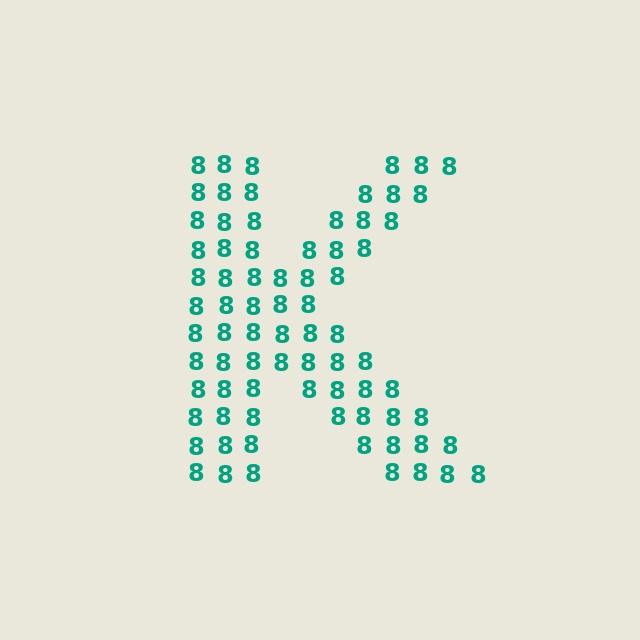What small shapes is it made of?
It is made of small digit 8's.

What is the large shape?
The large shape is the letter K.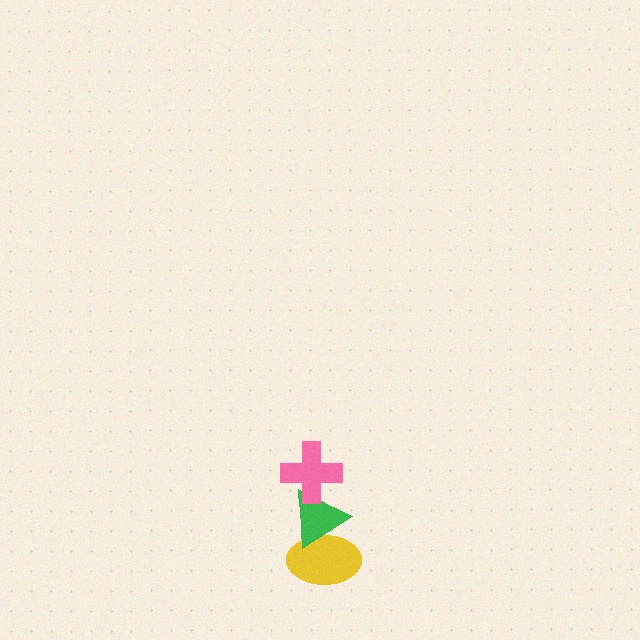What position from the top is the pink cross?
The pink cross is 1st from the top.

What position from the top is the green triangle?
The green triangle is 2nd from the top.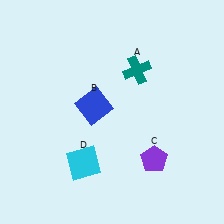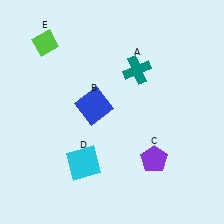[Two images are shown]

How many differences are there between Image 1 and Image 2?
There is 1 difference between the two images.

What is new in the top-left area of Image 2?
A lime diamond (E) was added in the top-left area of Image 2.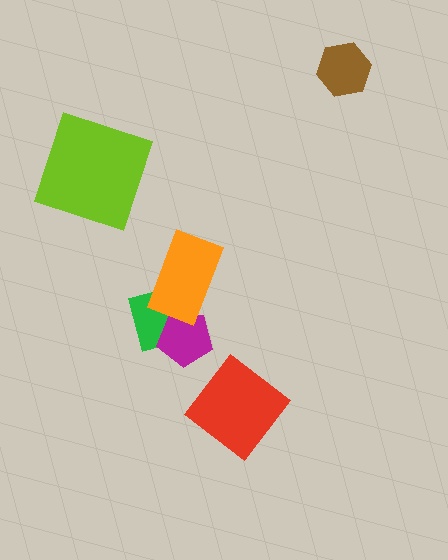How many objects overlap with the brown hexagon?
0 objects overlap with the brown hexagon.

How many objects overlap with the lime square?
0 objects overlap with the lime square.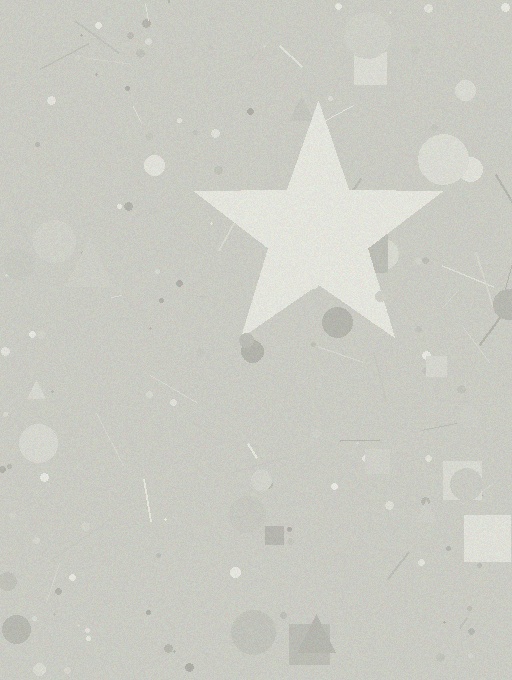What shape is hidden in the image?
A star is hidden in the image.